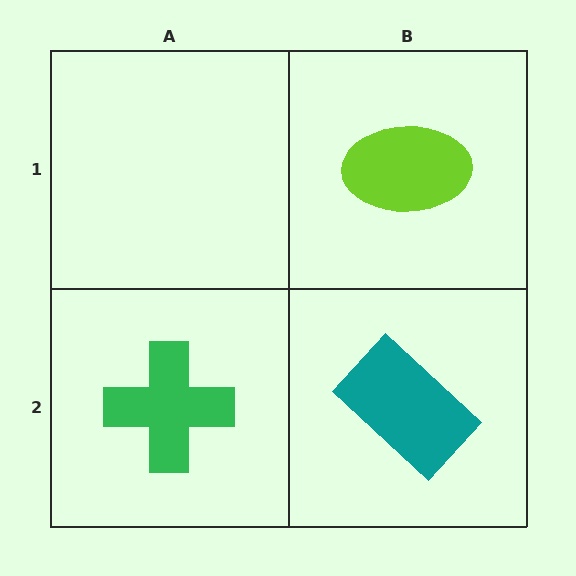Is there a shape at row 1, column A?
No, that cell is empty.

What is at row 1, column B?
A lime ellipse.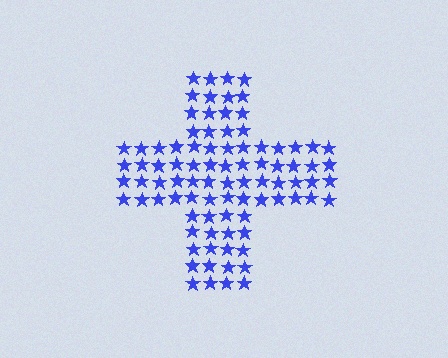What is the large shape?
The large shape is a cross.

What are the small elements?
The small elements are stars.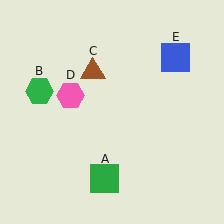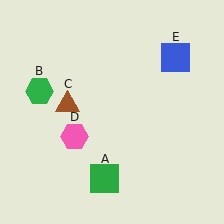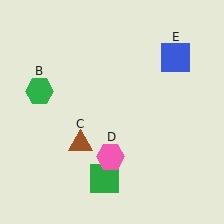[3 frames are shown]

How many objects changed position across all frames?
2 objects changed position: brown triangle (object C), pink hexagon (object D).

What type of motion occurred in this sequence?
The brown triangle (object C), pink hexagon (object D) rotated counterclockwise around the center of the scene.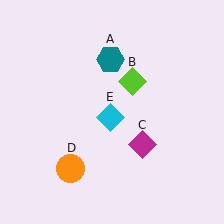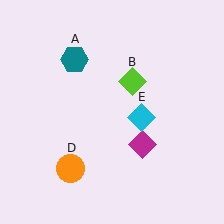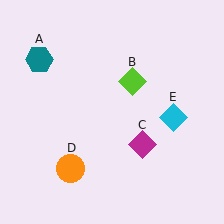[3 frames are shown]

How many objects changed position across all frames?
2 objects changed position: teal hexagon (object A), cyan diamond (object E).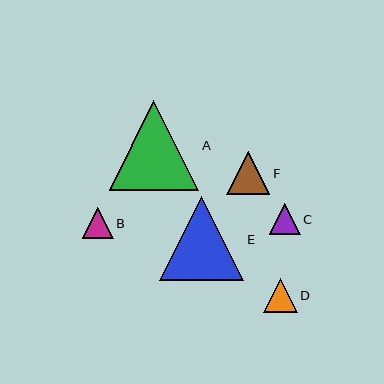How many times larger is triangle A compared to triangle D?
Triangle A is approximately 2.7 times the size of triangle D.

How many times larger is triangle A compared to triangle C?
Triangle A is approximately 2.9 times the size of triangle C.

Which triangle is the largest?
Triangle A is the largest with a size of approximately 90 pixels.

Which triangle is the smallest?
Triangle B is the smallest with a size of approximately 31 pixels.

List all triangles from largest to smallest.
From largest to smallest: A, E, F, D, C, B.